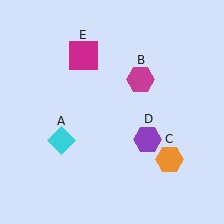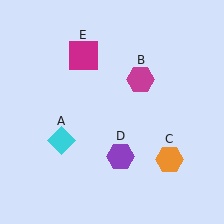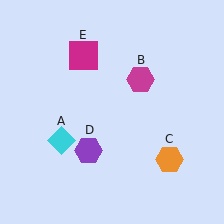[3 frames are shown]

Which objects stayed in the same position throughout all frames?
Cyan diamond (object A) and magenta hexagon (object B) and orange hexagon (object C) and magenta square (object E) remained stationary.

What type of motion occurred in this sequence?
The purple hexagon (object D) rotated clockwise around the center of the scene.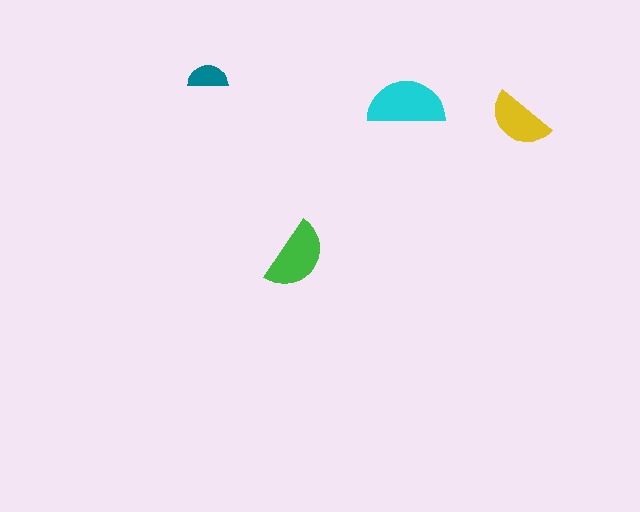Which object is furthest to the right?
The yellow semicircle is rightmost.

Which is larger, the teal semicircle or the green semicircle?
The green one.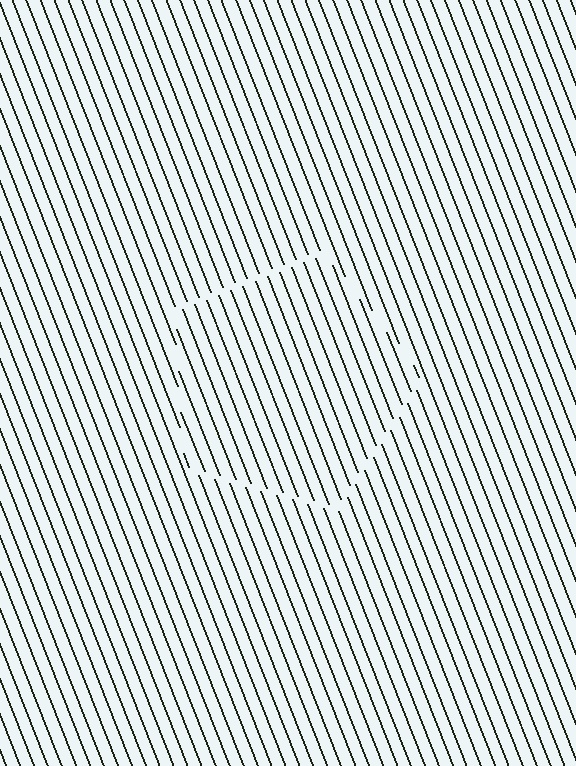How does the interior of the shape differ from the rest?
The interior of the shape contains the same grating, shifted by half a period — the contour is defined by the phase discontinuity where line-ends from the inner and outer gratings abut.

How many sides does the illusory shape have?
5 sides — the line-ends trace a pentagon.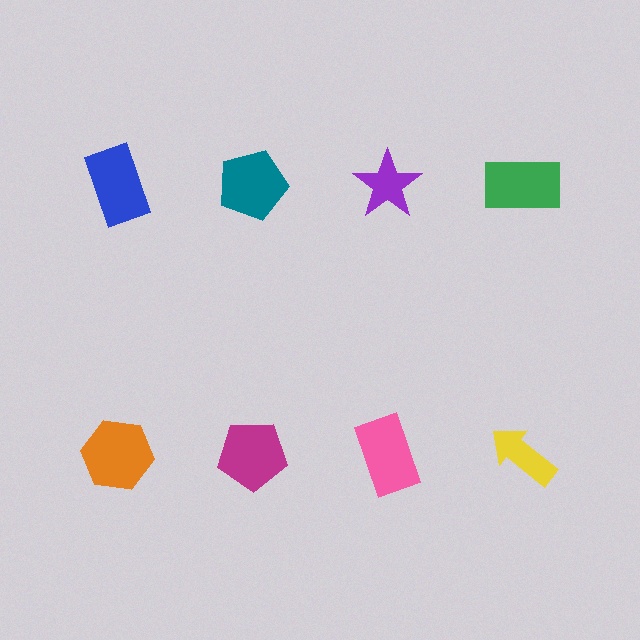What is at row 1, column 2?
A teal pentagon.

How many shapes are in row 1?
4 shapes.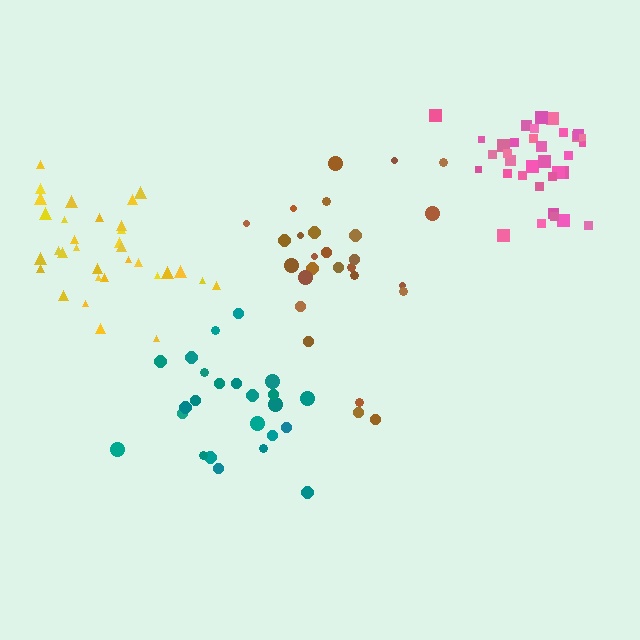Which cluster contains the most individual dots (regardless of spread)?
Pink (34).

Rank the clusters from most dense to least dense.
pink, yellow, teal, brown.